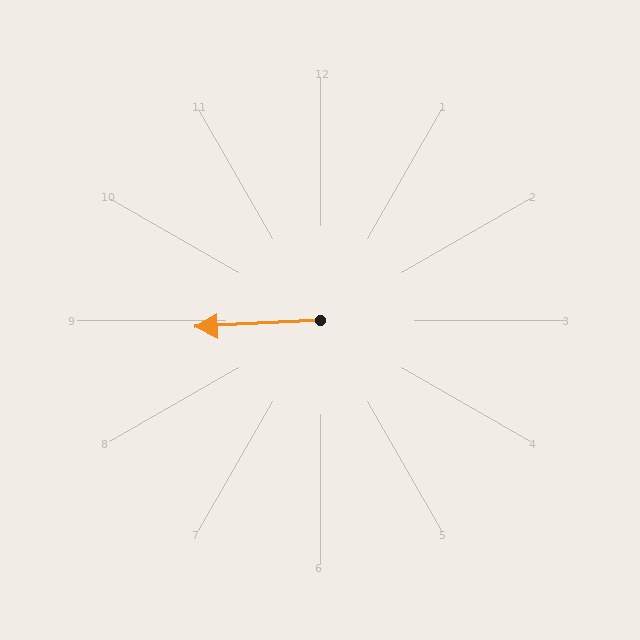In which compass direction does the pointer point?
West.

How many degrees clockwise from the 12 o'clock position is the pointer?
Approximately 267 degrees.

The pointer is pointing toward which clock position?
Roughly 9 o'clock.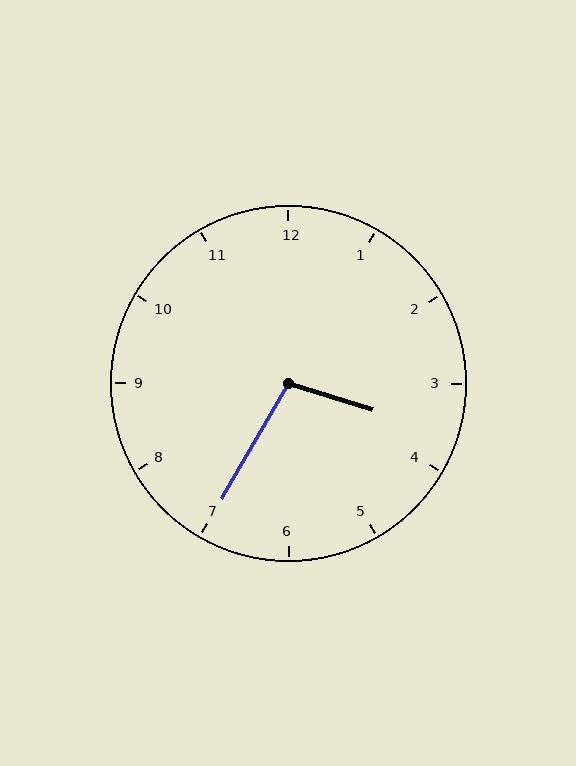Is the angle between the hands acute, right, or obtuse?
It is obtuse.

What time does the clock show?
3:35.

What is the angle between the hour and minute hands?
Approximately 102 degrees.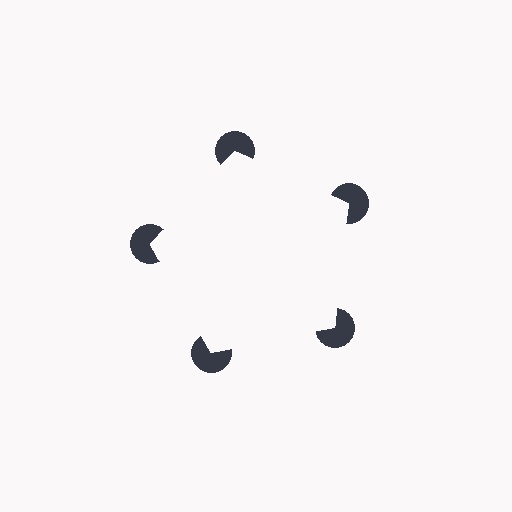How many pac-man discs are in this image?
There are 5 — one at each vertex of the illusory pentagon.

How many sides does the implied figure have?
5 sides.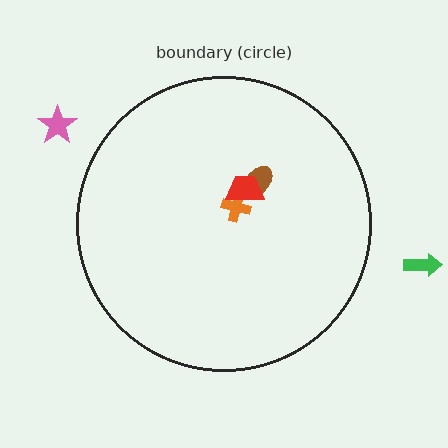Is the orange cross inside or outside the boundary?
Inside.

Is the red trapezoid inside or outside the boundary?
Inside.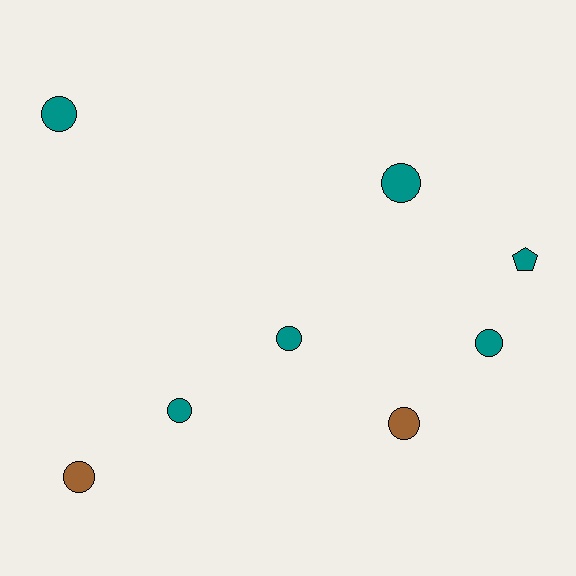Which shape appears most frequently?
Circle, with 7 objects.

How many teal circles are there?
There are 5 teal circles.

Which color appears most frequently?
Teal, with 6 objects.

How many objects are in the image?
There are 8 objects.